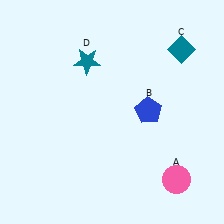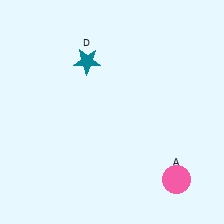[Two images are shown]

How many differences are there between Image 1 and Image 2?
There are 2 differences between the two images.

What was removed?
The teal diamond (C), the blue pentagon (B) were removed in Image 2.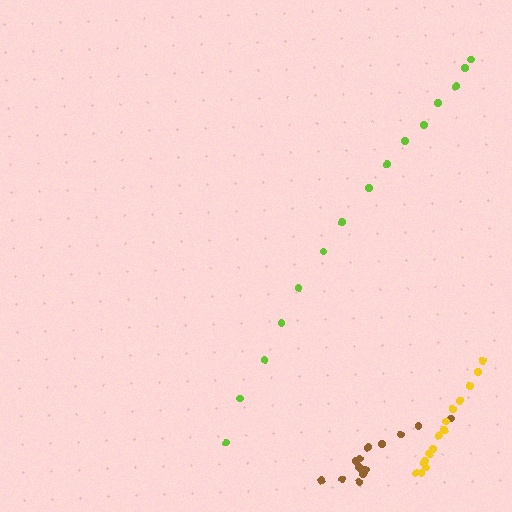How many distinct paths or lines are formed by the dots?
There are 3 distinct paths.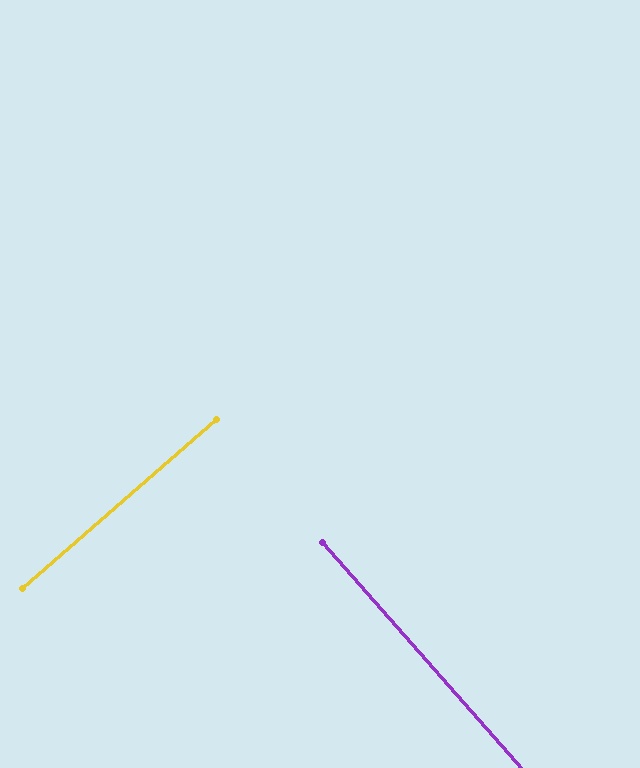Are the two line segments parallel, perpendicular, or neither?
Perpendicular — they meet at approximately 90°.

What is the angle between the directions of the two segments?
Approximately 90 degrees.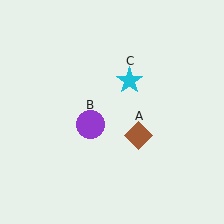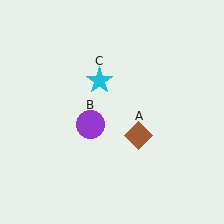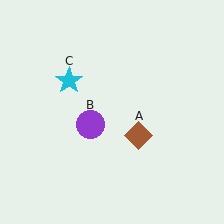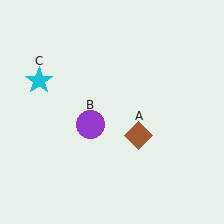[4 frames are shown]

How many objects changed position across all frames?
1 object changed position: cyan star (object C).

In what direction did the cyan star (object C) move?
The cyan star (object C) moved left.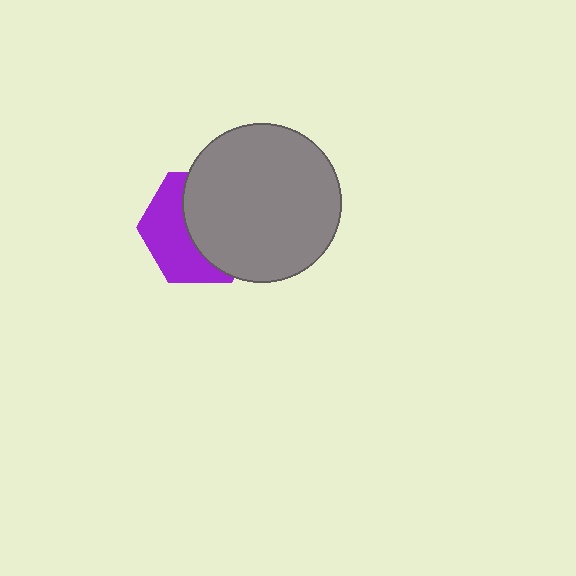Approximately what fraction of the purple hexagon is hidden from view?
Roughly 55% of the purple hexagon is hidden behind the gray circle.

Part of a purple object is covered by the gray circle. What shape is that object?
It is a hexagon.